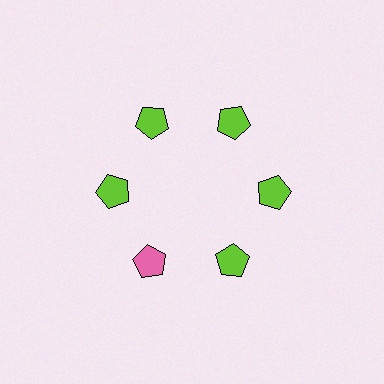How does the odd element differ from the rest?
It has a different color: pink instead of lime.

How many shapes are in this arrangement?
There are 6 shapes arranged in a ring pattern.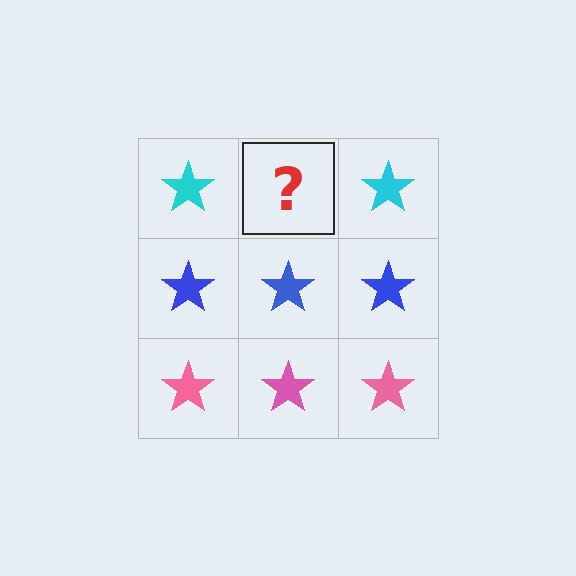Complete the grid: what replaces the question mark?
The question mark should be replaced with a cyan star.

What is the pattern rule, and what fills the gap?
The rule is that each row has a consistent color. The gap should be filled with a cyan star.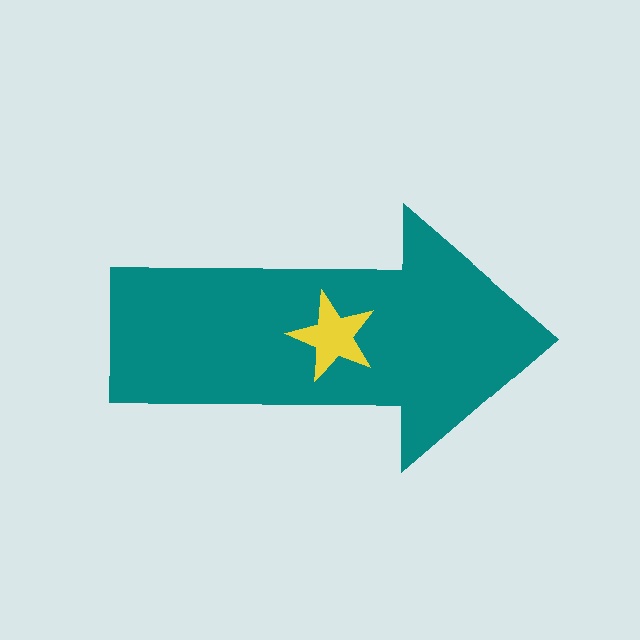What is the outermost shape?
The teal arrow.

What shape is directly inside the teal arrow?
The yellow star.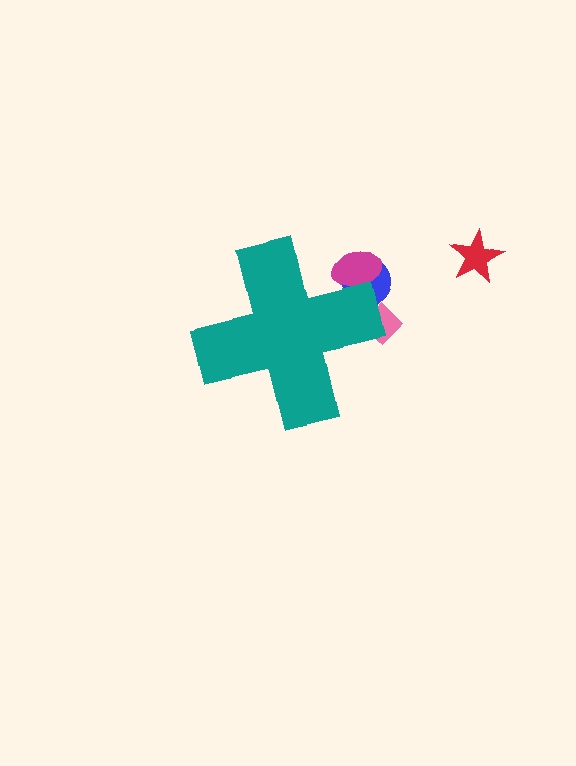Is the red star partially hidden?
No, the red star is fully visible.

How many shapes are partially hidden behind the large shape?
3 shapes are partially hidden.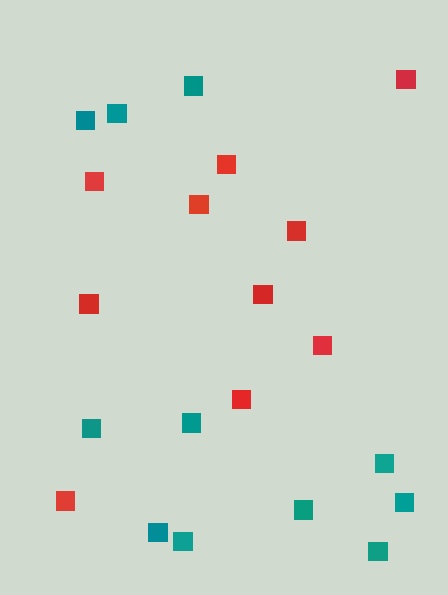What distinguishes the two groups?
There are 2 groups: one group of red squares (10) and one group of teal squares (11).